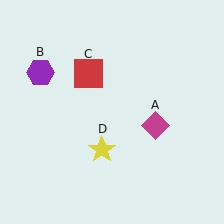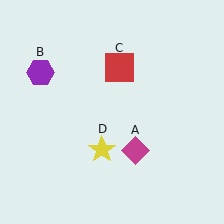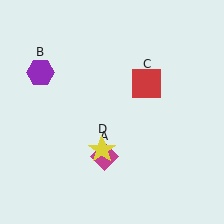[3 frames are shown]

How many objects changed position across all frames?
2 objects changed position: magenta diamond (object A), red square (object C).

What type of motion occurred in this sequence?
The magenta diamond (object A), red square (object C) rotated clockwise around the center of the scene.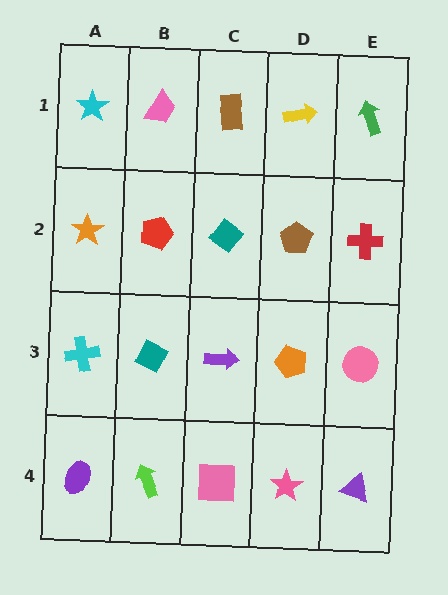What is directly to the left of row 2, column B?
An orange star.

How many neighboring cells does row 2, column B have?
4.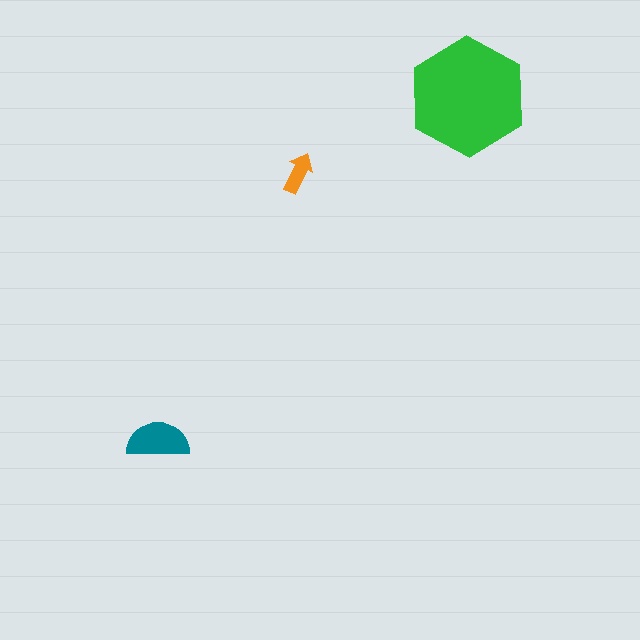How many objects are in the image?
There are 3 objects in the image.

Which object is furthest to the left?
The teal semicircle is leftmost.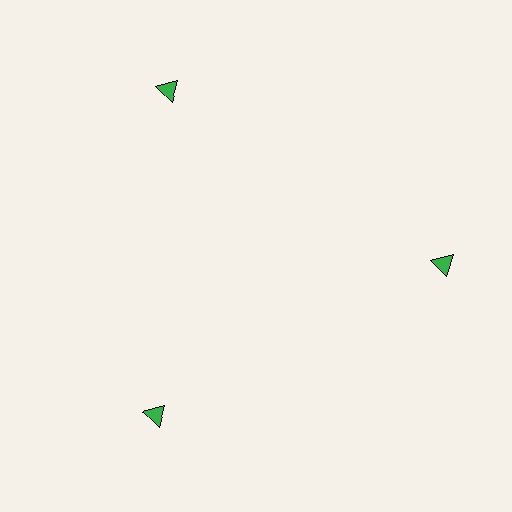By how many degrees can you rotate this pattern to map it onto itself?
The pattern maps onto itself every 120 degrees of rotation.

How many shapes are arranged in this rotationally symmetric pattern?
There are 3 shapes, arranged in 3 groups of 1.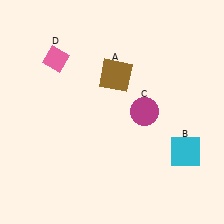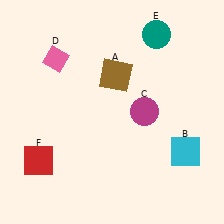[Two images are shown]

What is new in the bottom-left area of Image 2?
A red square (F) was added in the bottom-left area of Image 2.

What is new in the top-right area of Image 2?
A teal circle (E) was added in the top-right area of Image 2.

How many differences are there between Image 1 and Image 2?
There are 2 differences between the two images.